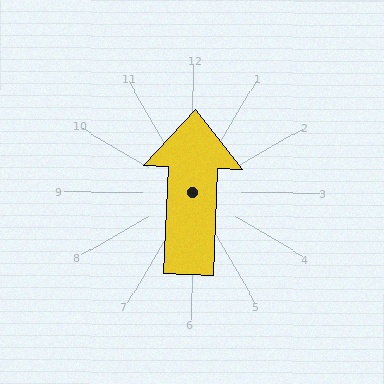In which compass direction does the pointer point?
North.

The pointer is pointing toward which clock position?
Roughly 12 o'clock.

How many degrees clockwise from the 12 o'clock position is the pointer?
Approximately 2 degrees.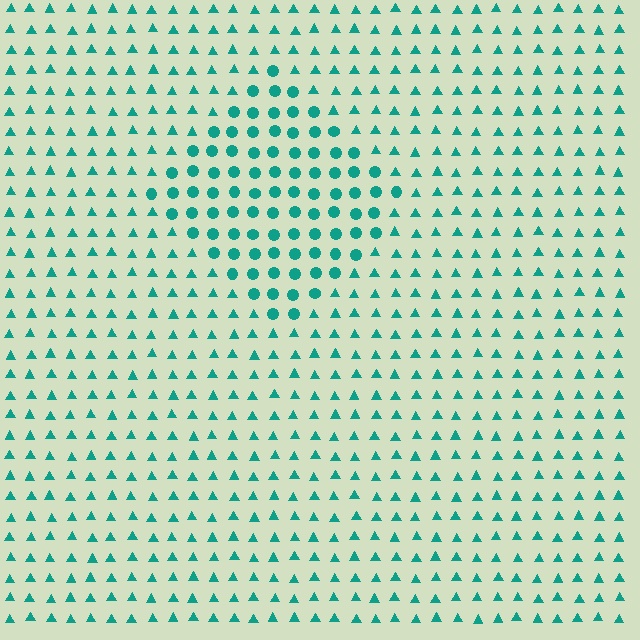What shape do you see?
I see a diamond.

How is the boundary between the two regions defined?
The boundary is defined by a change in element shape: circles inside vs. triangles outside. All elements share the same color and spacing.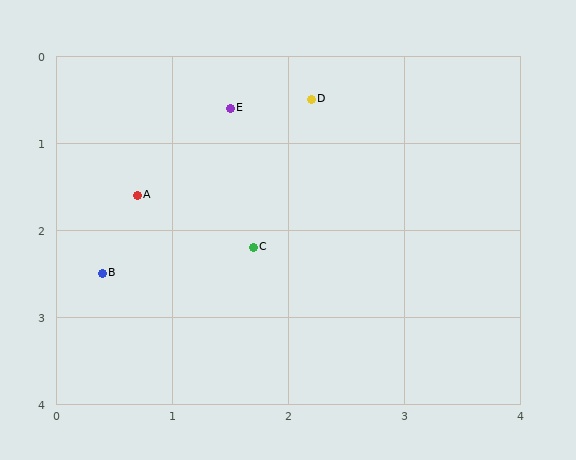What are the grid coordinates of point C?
Point C is at approximately (1.7, 2.2).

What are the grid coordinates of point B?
Point B is at approximately (0.4, 2.5).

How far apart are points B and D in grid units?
Points B and D are about 2.7 grid units apart.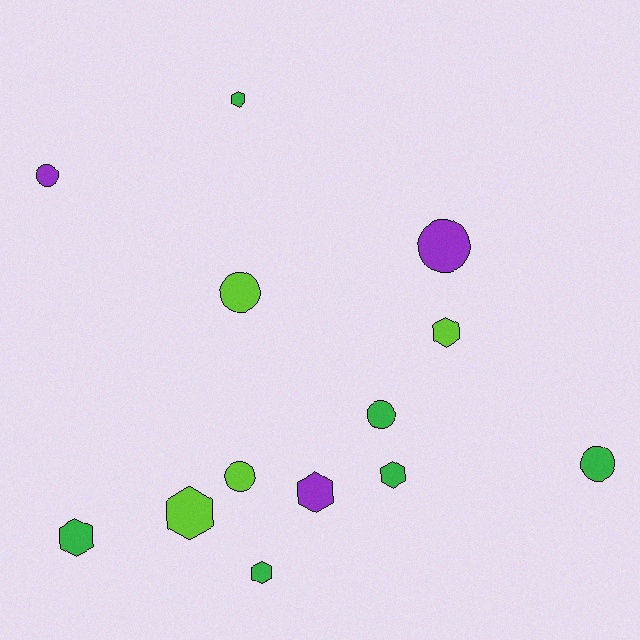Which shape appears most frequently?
Hexagon, with 7 objects.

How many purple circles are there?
There are 2 purple circles.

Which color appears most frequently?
Green, with 6 objects.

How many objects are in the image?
There are 13 objects.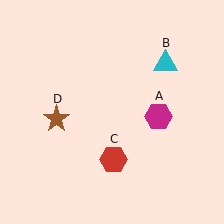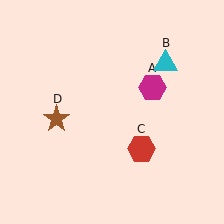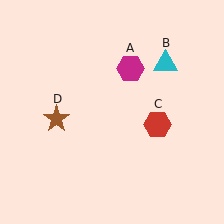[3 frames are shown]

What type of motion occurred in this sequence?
The magenta hexagon (object A), red hexagon (object C) rotated counterclockwise around the center of the scene.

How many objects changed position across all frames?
2 objects changed position: magenta hexagon (object A), red hexagon (object C).